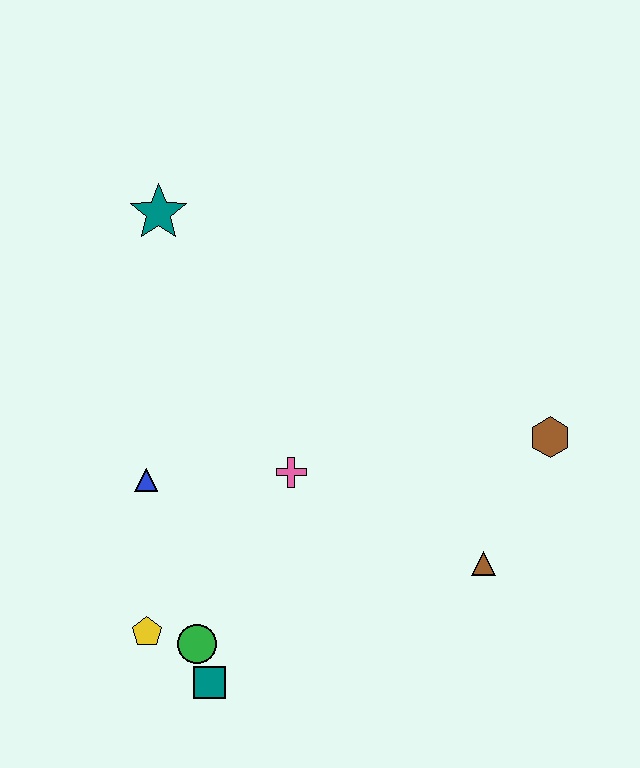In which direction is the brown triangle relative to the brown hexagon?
The brown triangle is below the brown hexagon.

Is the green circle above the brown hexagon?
No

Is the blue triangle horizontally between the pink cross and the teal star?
No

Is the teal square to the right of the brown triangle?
No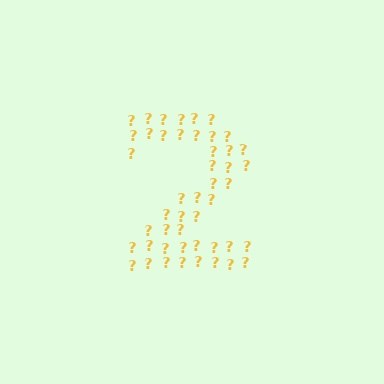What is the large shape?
The large shape is the digit 2.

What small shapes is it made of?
It is made of small question marks.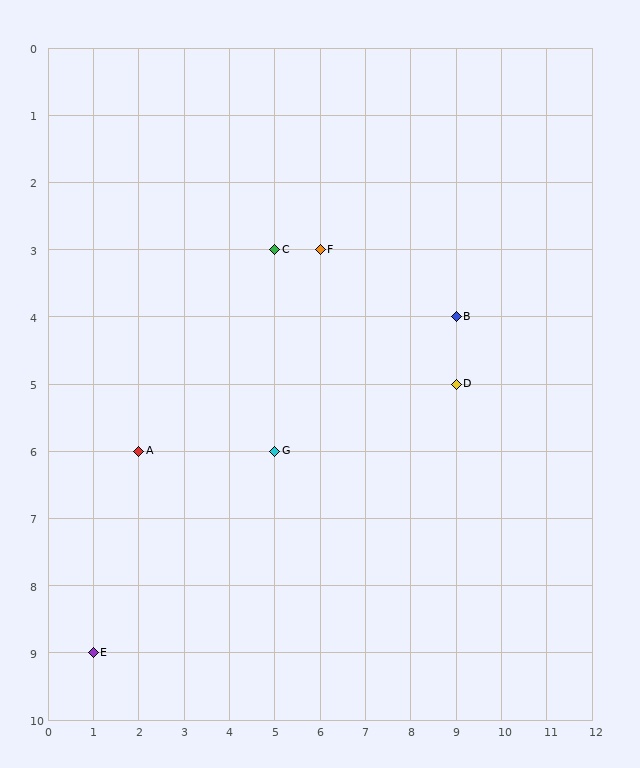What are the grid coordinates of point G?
Point G is at grid coordinates (5, 6).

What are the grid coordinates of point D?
Point D is at grid coordinates (9, 5).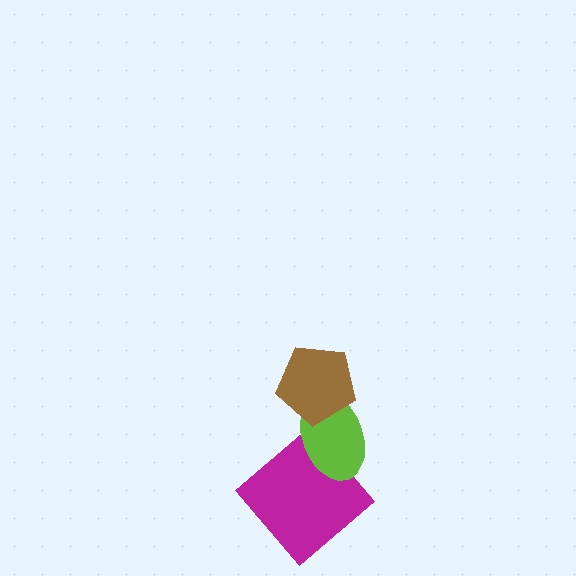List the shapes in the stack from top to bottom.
From top to bottom: the brown pentagon, the lime ellipse, the magenta diamond.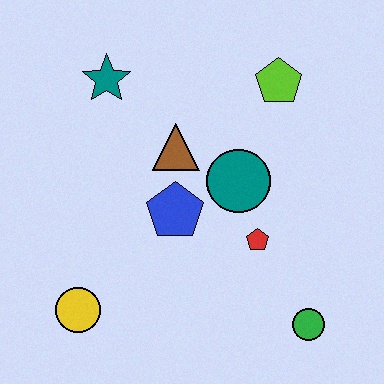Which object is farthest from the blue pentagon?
The green circle is farthest from the blue pentagon.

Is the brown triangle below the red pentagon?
No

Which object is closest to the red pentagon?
The teal circle is closest to the red pentagon.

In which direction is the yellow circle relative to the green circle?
The yellow circle is to the left of the green circle.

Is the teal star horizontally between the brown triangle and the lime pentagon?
No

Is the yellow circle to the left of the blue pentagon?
Yes